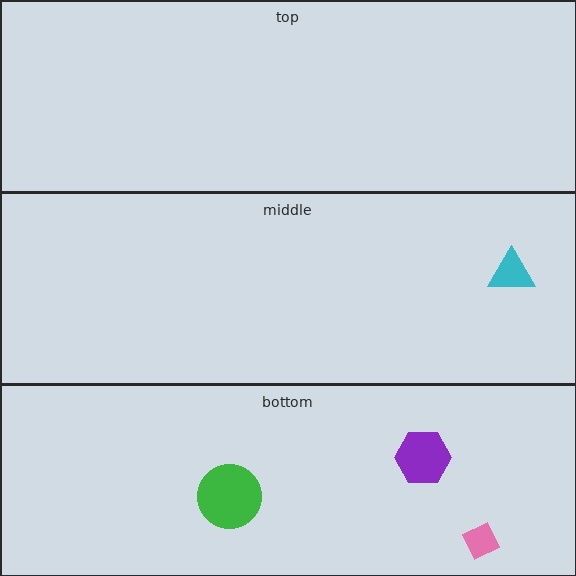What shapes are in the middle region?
The cyan triangle.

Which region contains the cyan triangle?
The middle region.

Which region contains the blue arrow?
The bottom region.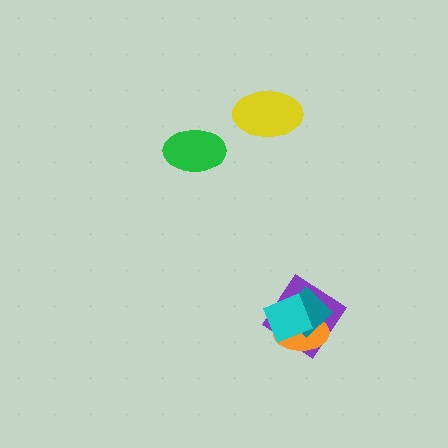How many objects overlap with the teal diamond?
3 objects overlap with the teal diamond.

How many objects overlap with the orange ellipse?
3 objects overlap with the orange ellipse.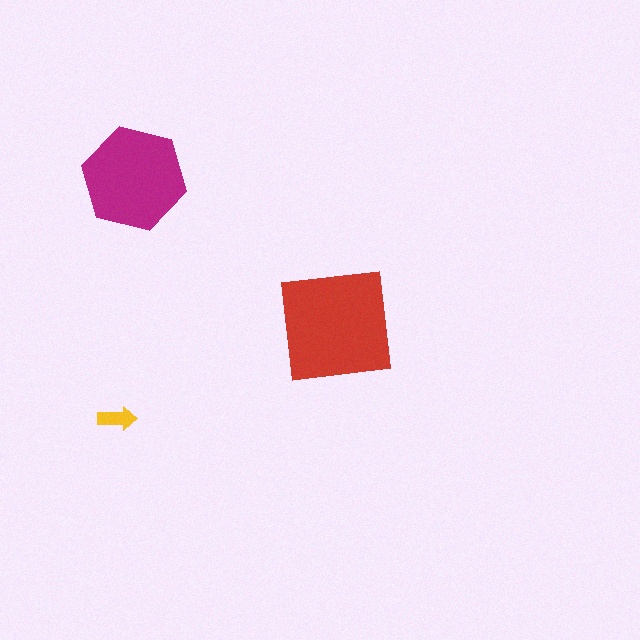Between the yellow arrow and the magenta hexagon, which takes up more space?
The magenta hexagon.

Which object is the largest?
The red square.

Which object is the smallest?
The yellow arrow.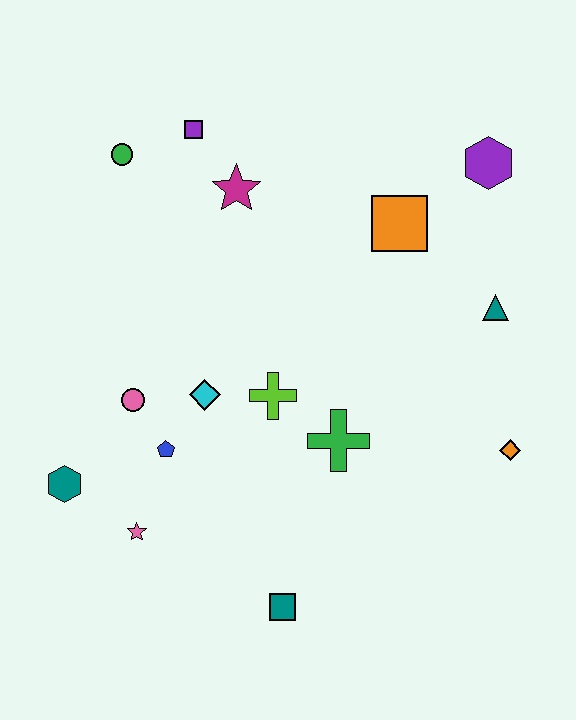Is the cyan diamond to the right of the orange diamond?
No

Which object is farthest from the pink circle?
The purple hexagon is farthest from the pink circle.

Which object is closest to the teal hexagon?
The pink star is closest to the teal hexagon.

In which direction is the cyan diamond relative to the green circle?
The cyan diamond is below the green circle.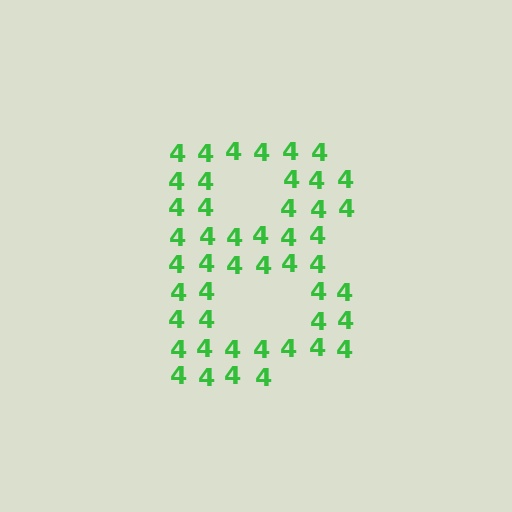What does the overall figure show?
The overall figure shows the letter B.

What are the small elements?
The small elements are digit 4's.